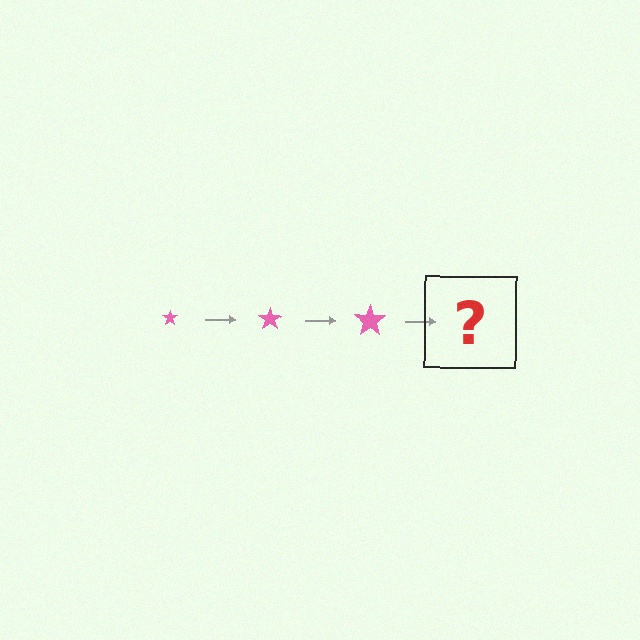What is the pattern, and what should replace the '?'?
The pattern is that the star gets progressively larger each step. The '?' should be a pink star, larger than the previous one.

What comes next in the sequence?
The next element should be a pink star, larger than the previous one.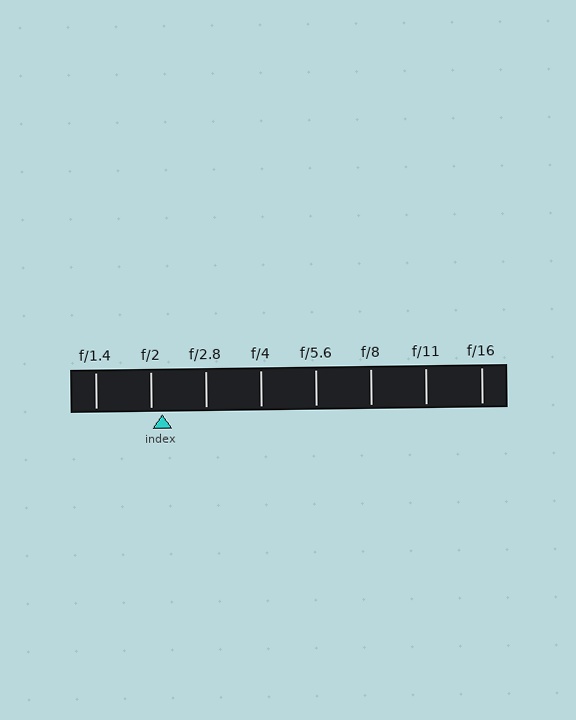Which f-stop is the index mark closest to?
The index mark is closest to f/2.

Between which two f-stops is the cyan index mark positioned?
The index mark is between f/2 and f/2.8.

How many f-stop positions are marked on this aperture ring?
There are 8 f-stop positions marked.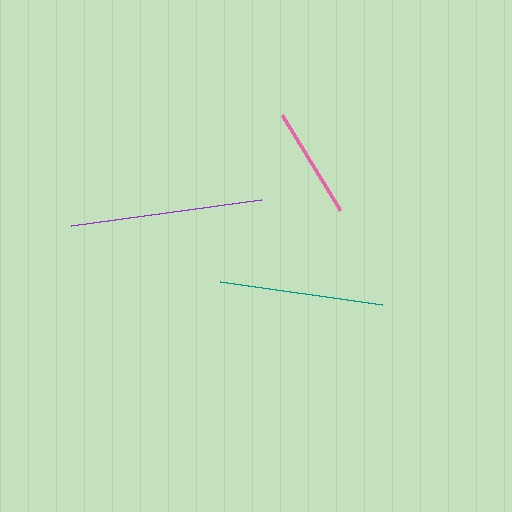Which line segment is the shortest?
The pink line is the shortest at approximately 111 pixels.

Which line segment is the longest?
The purple line is the longest at approximately 192 pixels.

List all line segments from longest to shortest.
From longest to shortest: purple, teal, pink.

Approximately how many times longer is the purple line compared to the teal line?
The purple line is approximately 1.2 times the length of the teal line.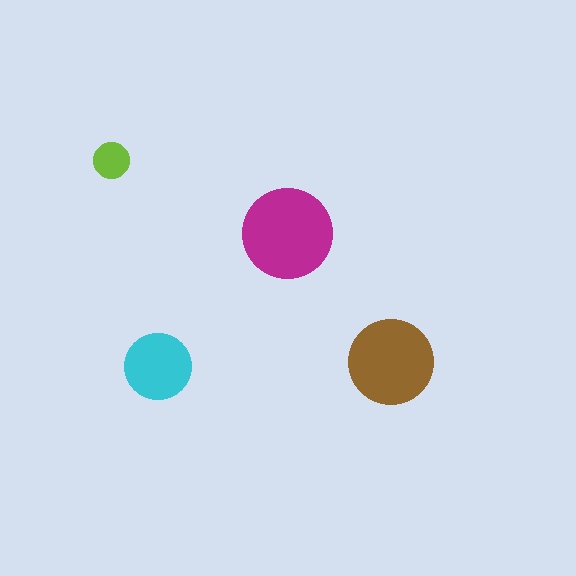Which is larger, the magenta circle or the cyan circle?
The magenta one.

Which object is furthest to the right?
The brown circle is rightmost.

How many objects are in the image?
There are 4 objects in the image.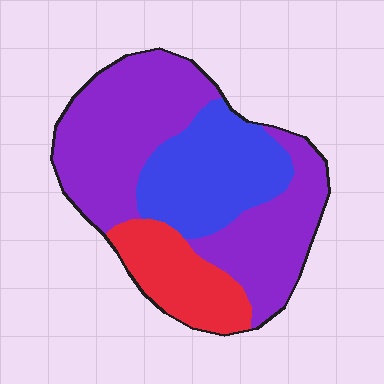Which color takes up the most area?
Purple, at roughly 55%.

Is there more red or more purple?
Purple.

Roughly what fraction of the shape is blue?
Blue covers around 25% of the shape.